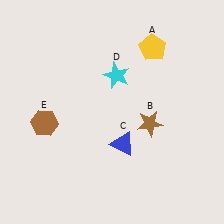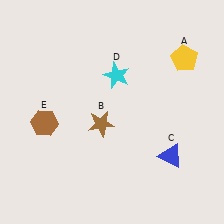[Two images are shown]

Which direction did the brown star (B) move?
The brown star (B) moved left.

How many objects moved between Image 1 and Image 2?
3 objects moved between the two images.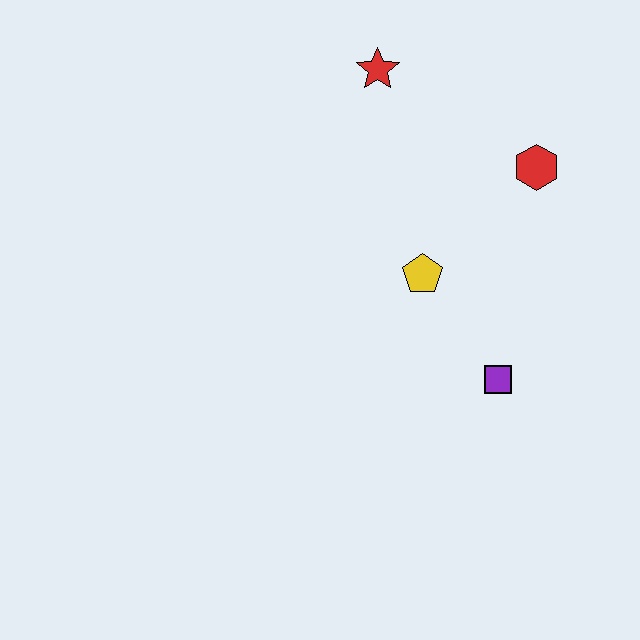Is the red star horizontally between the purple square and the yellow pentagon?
No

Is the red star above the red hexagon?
Yes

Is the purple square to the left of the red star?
No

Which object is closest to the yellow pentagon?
The purple square is closest to the yellow pentagon.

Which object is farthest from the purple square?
The red star is farthest from the purple square.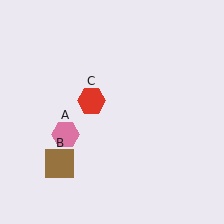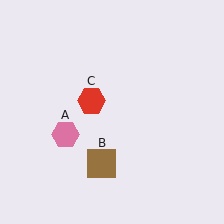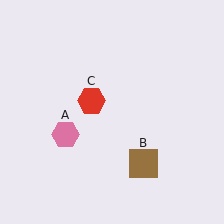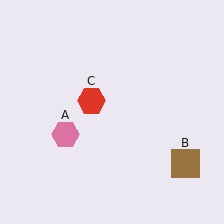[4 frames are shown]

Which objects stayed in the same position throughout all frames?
Pink hexagon (object A) and red hexagon (object C) remained stationary.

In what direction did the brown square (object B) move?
The brown square (object B) moved right.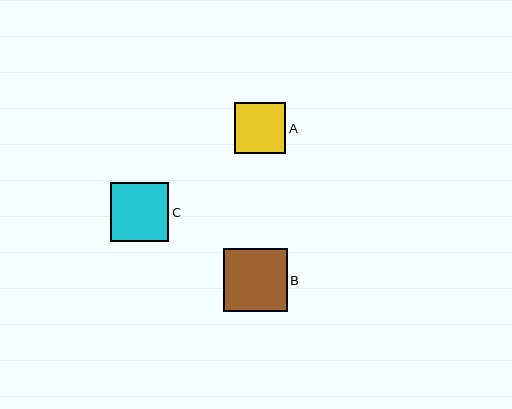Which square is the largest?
Square B is the largest with a size of approximately 64 pixels.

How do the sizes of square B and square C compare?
Square B and square C are approximately the same size.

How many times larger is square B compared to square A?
Square B is approximately 1.3 times the size of square A.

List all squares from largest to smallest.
From largest to smallest: B, C, A.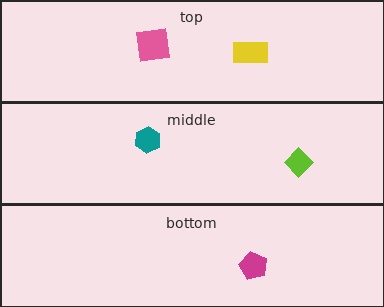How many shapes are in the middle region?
2.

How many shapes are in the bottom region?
1.